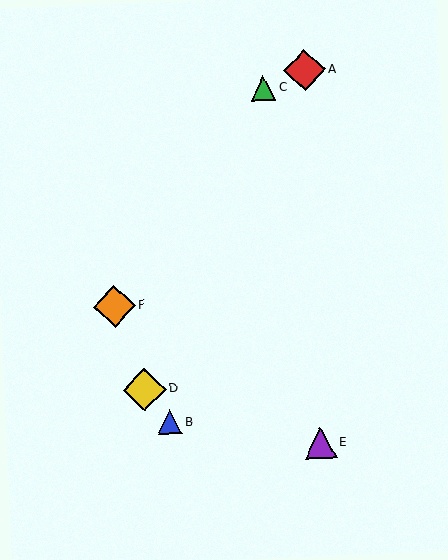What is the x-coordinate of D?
Object D is at x≈145.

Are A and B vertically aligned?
No, A is at x≈304 and B is at x≈170.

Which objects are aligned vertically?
Objects A, E are aligned vertically.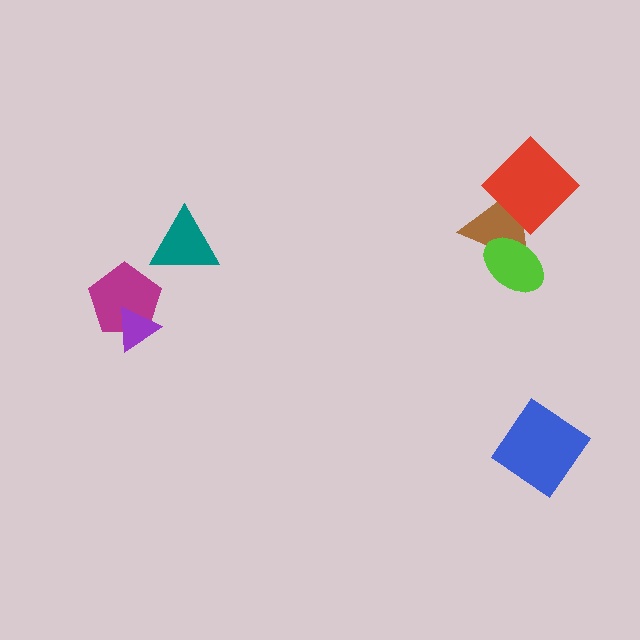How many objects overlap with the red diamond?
1 object overlaps with the red diamond.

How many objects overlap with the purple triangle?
1 object overlaps with the purple triangle.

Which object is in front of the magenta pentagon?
The purple triangle is in front of the magenta pentagon.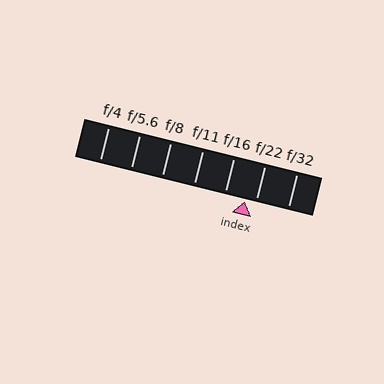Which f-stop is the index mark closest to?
The index mark is closest to f/22.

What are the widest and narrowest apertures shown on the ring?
The widest aperture shown is f/4 and the narrowest is f/32.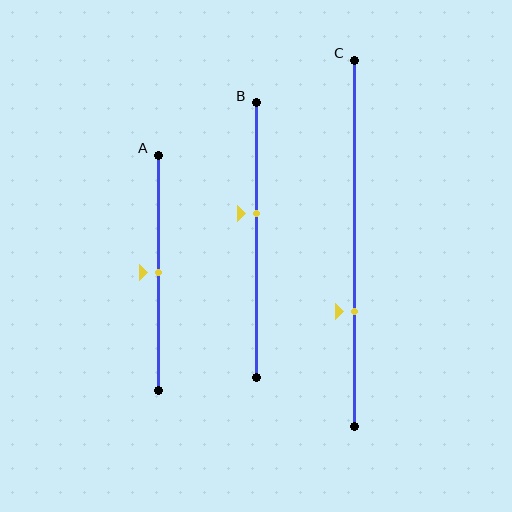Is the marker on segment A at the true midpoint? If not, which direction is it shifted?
Yes, the marker on segment A is at the true midpoint.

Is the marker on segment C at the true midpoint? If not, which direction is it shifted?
No, the marker on segment C is shifted downward by about 19% of the segment length.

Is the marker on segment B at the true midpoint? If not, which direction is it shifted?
No, the marker on segment B is shifted upward by about 10% of the segment length.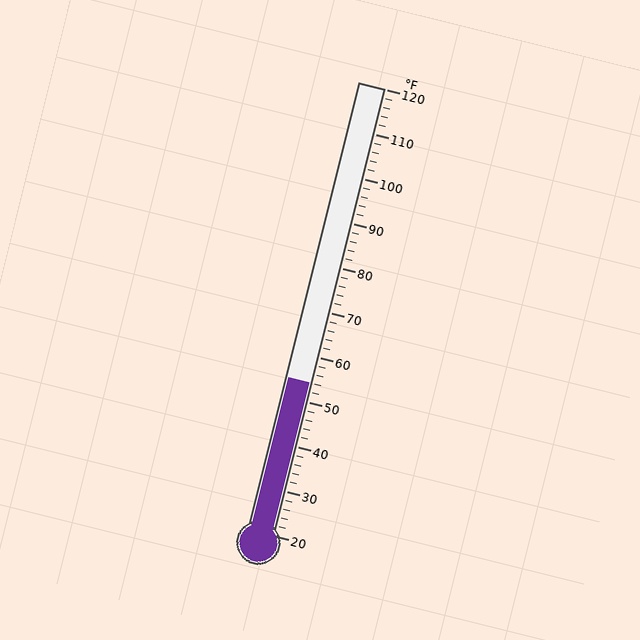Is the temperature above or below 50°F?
The temperature is above 50°F.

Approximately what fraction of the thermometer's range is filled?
The thermometer is filled to approximately 35% of its range.